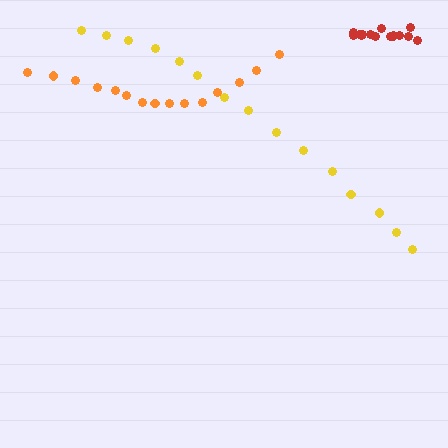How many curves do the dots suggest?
There are 3 distinct paths.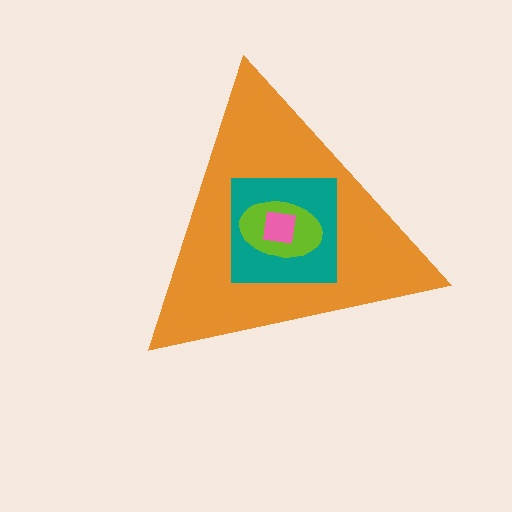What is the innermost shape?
The pink square.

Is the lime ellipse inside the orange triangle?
Yes.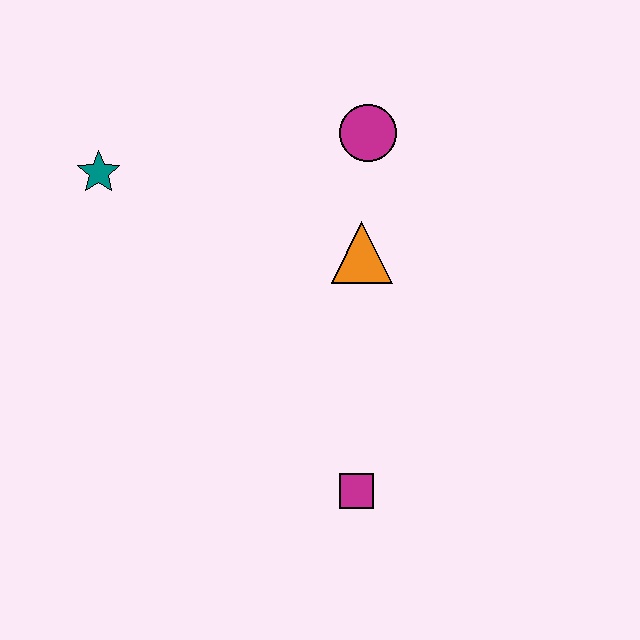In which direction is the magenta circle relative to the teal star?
The magenta circle is to the right of the teal star.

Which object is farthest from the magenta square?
The teal star is farthest from the magenta square.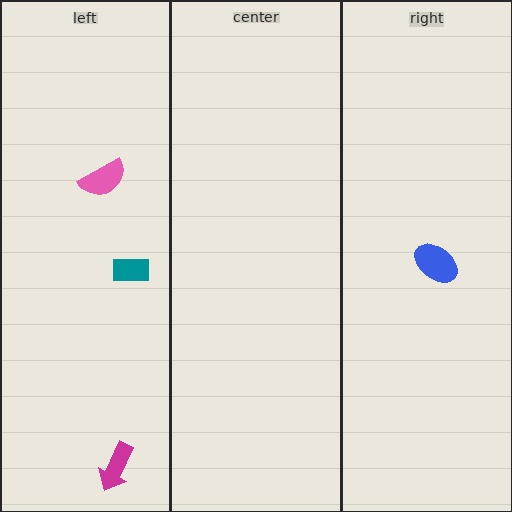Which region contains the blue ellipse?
The right region.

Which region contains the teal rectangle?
The left region.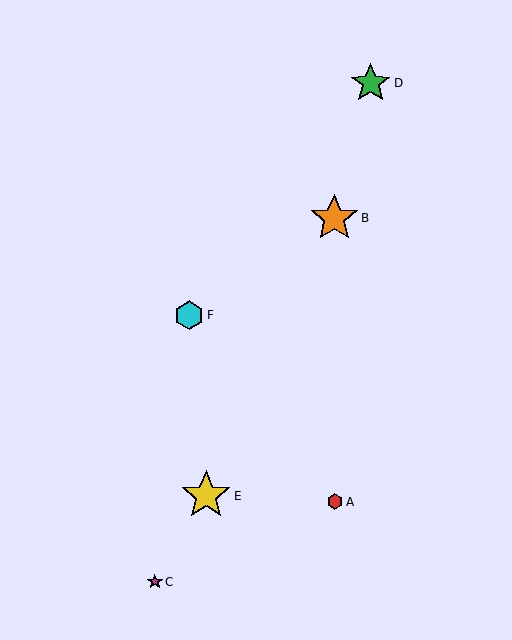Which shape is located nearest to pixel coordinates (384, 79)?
The green star (labeled D) at (371, 83) is nearest to that location.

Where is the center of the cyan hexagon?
The center of the cyan hexagon is at (189, 315).